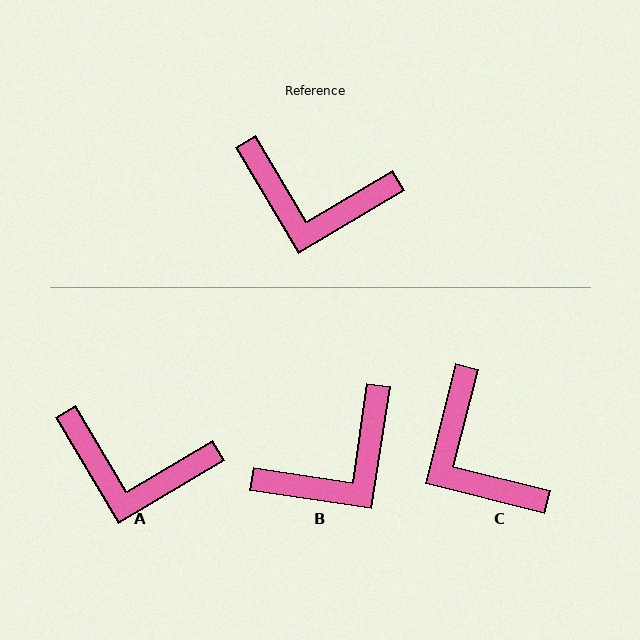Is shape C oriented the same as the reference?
No, it is off by about 45 degrees.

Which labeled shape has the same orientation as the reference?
A.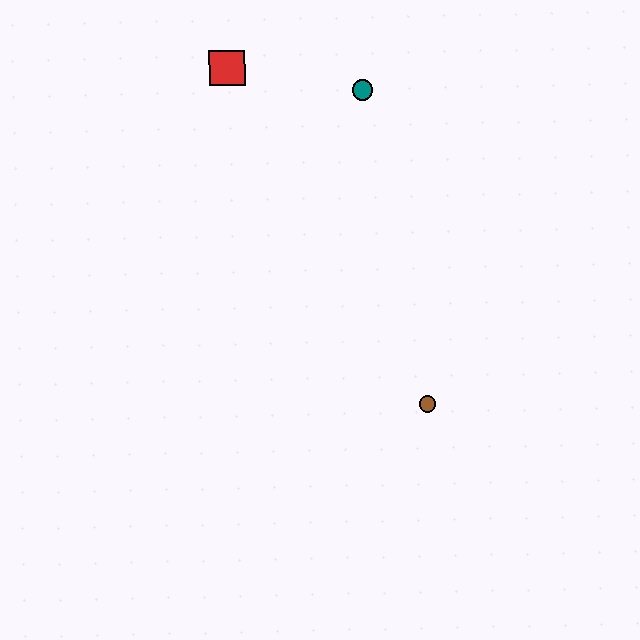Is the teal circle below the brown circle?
No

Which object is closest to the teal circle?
The red square is closest to the teal circle.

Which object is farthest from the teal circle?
The brown circle is farthest from the teal circle.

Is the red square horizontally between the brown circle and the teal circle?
No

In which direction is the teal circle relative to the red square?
The teal circle is to the right of the red square.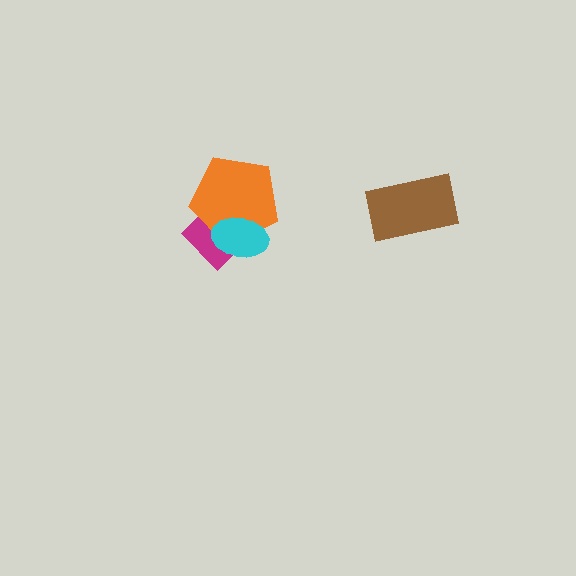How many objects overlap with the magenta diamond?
2 objects overlap with the magenta diamond.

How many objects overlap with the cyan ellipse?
2 objects overlap with the cyan ellipse.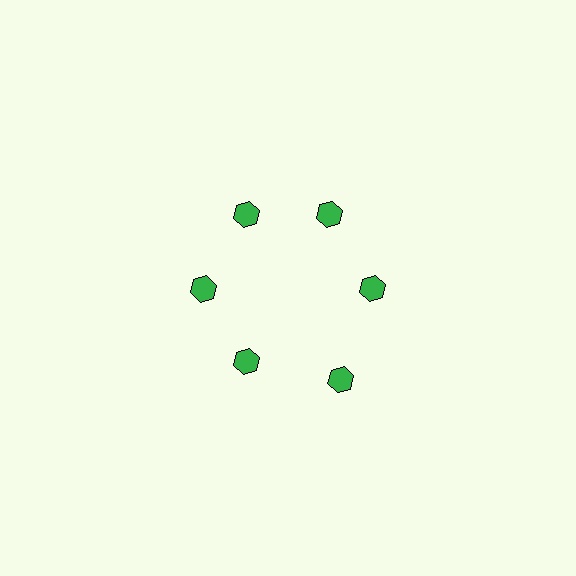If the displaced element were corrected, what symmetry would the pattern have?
It would have 6-fold rotational symmetry — the pattern would map onto itself every 60 degrees.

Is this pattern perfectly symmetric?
No. The 6 green hexagons are arranged in a ring, but one element near the 5 o'clock position is pushed outward from the center, breaking the 6-fold rotational symmetry.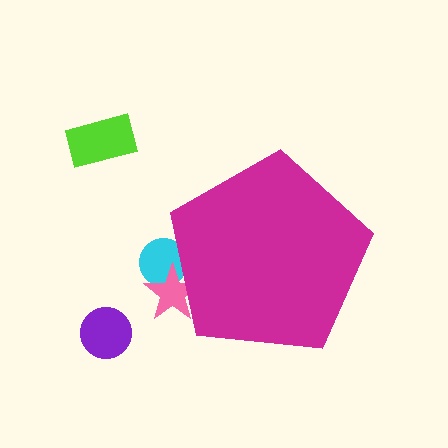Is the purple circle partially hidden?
No, the purple circle is fully visible.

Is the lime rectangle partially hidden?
No, the lime rectangle is fully visible.